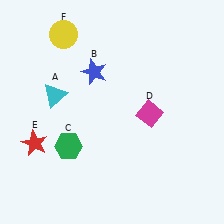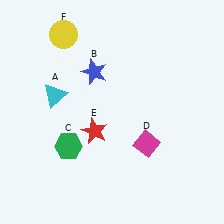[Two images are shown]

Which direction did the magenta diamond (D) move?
The magenta diamond (D) moved down.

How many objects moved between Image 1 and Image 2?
2 objects moved between the two images.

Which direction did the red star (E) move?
The red star (E) moved right.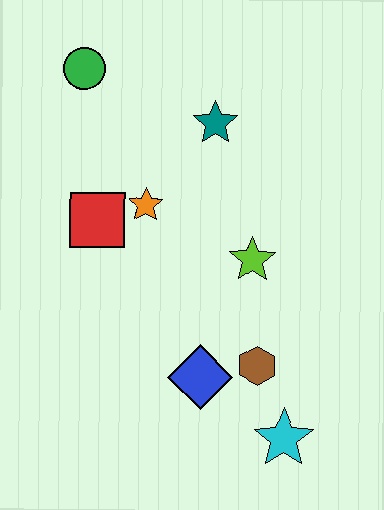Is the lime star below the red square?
Yes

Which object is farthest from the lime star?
The green circle is farthest from the lime star.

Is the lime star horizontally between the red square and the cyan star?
Yes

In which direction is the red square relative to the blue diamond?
The red square is above the blue diamond.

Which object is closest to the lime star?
The brown hexagon is closest to the lime star.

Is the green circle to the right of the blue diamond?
No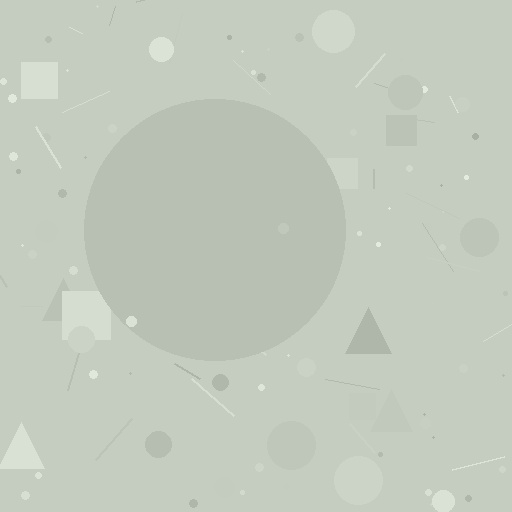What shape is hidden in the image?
A circle is hidden in the image.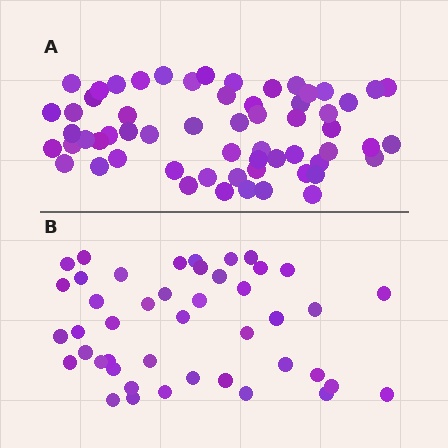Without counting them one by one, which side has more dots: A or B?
Region A (the top region) has more dots.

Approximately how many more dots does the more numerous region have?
Region A has approximately 15 more dots than region B.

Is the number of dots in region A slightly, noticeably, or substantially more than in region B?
Region A has noticeably more, but not dramatically so. The ratio is roughly 1.4 to 1.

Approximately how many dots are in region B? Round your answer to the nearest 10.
About 40 dots. (The exact count is 44, which rounds to 40.)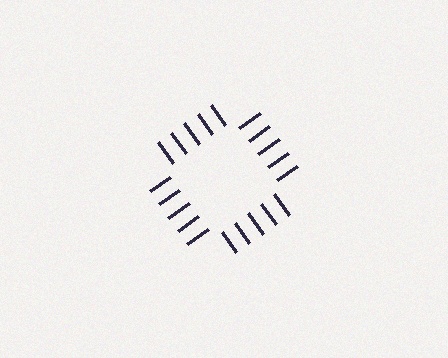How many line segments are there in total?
20 — 5 along each of the 4 edges.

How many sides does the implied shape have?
4 sides — the line-ends trace a square.